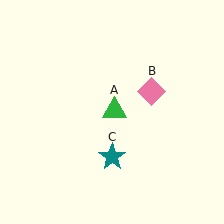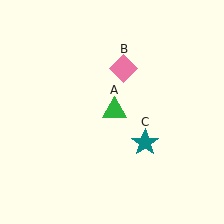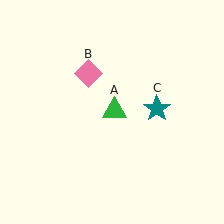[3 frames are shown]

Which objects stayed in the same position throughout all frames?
Green triangle (object A) remained stationary.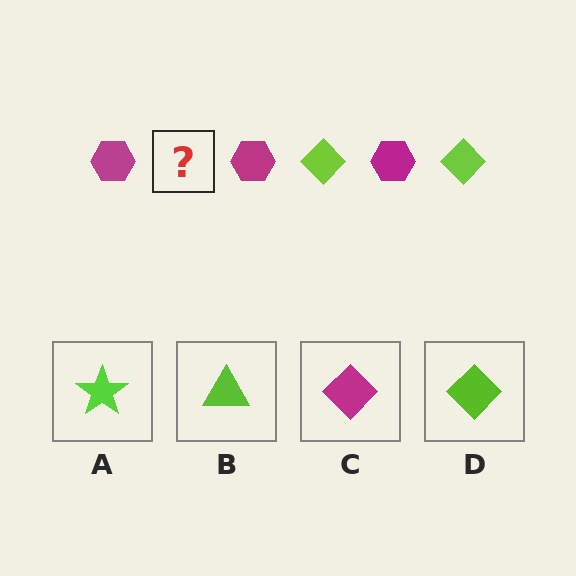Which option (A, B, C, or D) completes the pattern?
D.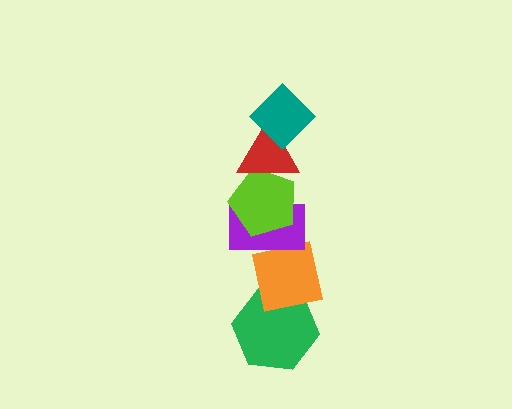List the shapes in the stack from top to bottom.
From top to bottom: the teal diamond, the red triangle, the lime pentagon, the purple rectangle, the orange square, the green hexagon.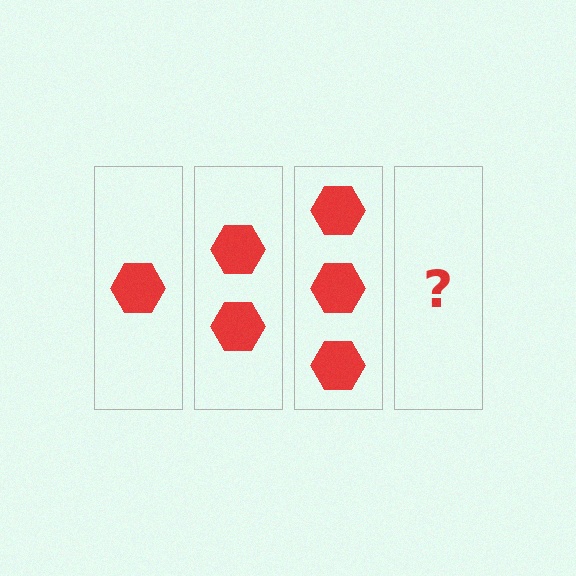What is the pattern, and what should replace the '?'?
The pattern is that each step adds one more hexagon. The '?' should be 4 hexagons.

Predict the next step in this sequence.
The next step is 4 hexagons.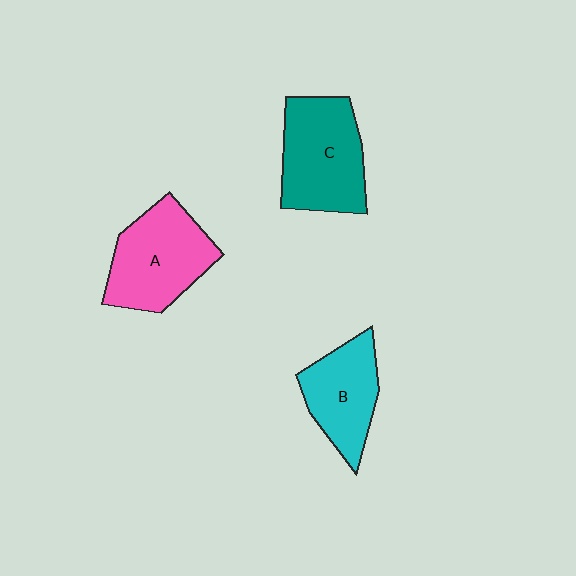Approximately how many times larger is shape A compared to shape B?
Approximately 1.3 times.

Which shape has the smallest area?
Shape B (cyan).